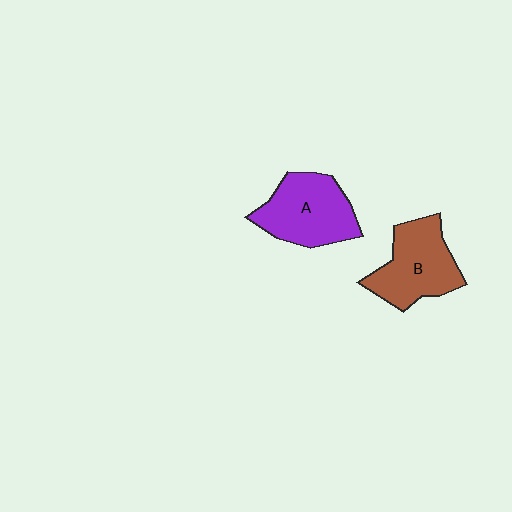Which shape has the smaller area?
Shape B (brown).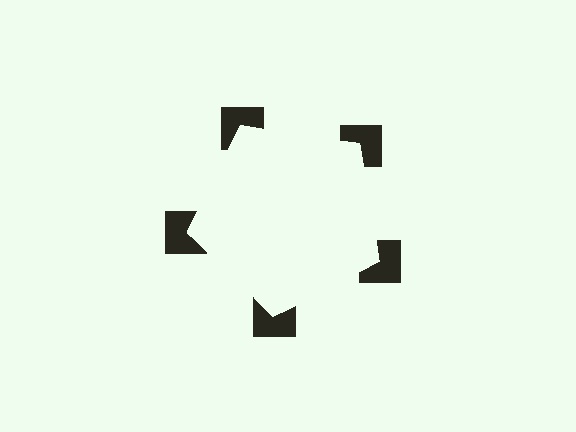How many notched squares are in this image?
There are 5 — one at each vertex of the illusory pentagon.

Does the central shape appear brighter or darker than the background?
It typically appears slightly brighter than the background, even though no actual brightness change is drawn.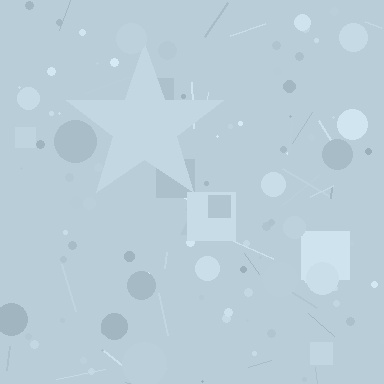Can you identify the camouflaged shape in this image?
The camouflaged shape is a star.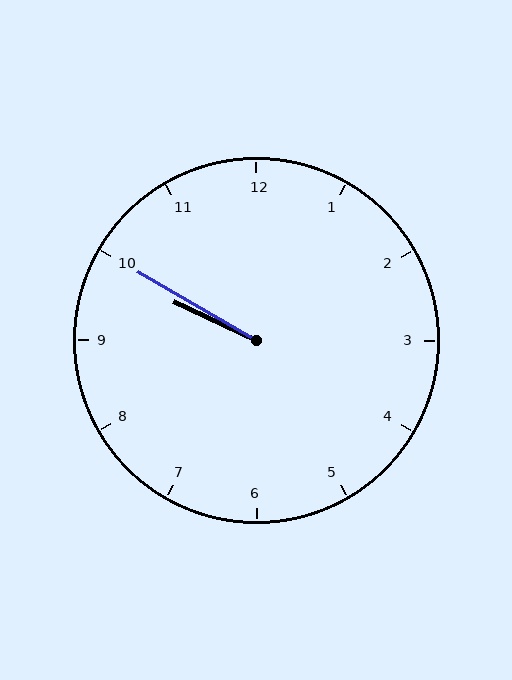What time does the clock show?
9:50.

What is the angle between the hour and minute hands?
Approximately 5 degrees.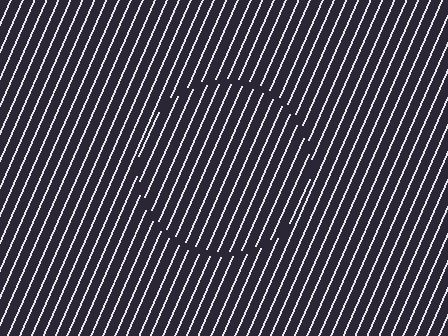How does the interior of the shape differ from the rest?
The interior of the shape contains the same grating, shifted by half a period — the contour is defined by the phase discontinuity where line-ends from the inner and outer gratings abut.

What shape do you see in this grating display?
An illusory circle. The interior of the shape contains the same grating, shifted by half a period — the contour is defined by the phase discontinuity where line-ends from the inner and outer gratings abut.